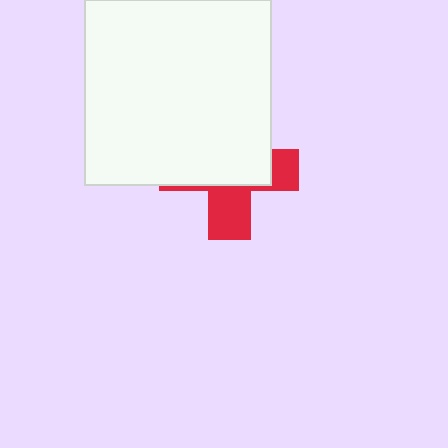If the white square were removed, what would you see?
You would see the complete red cross.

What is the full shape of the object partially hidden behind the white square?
The partially hidden object is a red cross.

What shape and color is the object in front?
The object in front is a white square.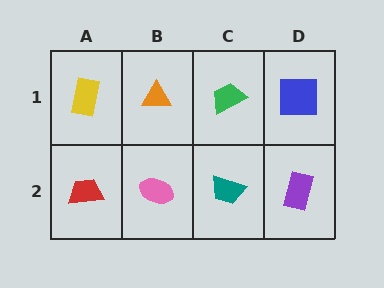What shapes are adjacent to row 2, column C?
A green trapezoid (row 1, column C), a pink ellipse (row 2, column B), a purple rectangle (row 2, column D).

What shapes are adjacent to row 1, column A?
A red trapezoid (row 2, column A), an orange triangle (row 1, column B).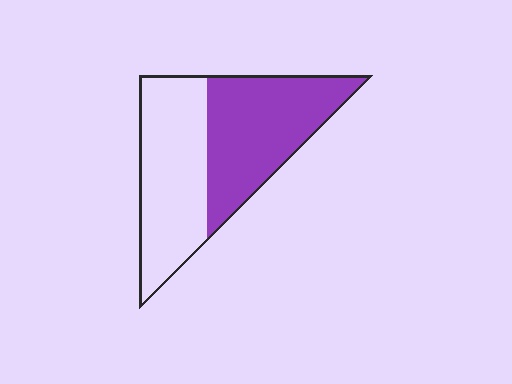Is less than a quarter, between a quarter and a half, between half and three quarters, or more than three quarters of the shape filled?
Between half and three quarters.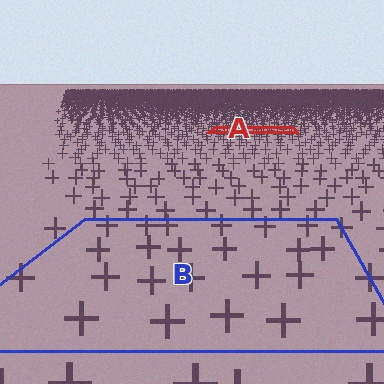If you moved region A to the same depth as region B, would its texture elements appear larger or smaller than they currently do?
They would appear larger. At a closer depth, the same texture elements are projected at a bigger on-screen size.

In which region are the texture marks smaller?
The texture marks are smaller in region A, because it is farther away.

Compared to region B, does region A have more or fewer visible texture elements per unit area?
Region A has more texture elements per unit area — they are packed more densely because it is farther away.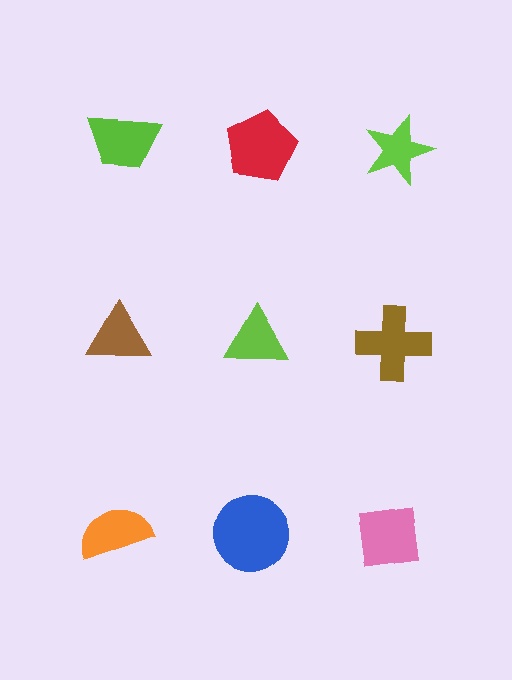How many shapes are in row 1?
3 shapes.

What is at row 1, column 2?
A red pentagon.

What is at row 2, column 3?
A brown cross.